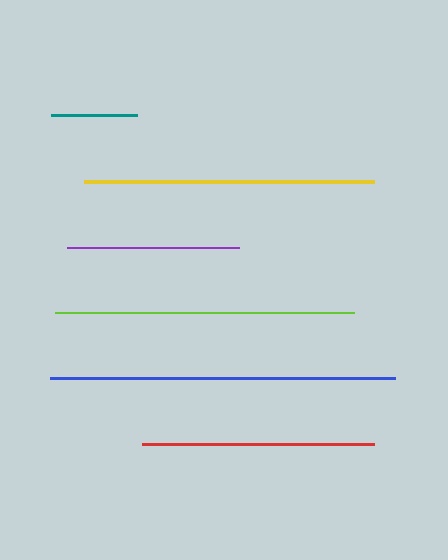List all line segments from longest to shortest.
From longest to shortest: blue, lime, yellow, red, purple, teal.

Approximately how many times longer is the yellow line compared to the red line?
The yellow line is approximately 1.2 times the length of the red line.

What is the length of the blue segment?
The blue segment is approximately 346 pixels long.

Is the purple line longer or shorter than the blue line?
The blue line is longer than the purple line.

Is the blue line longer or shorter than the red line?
The blue line is longer than the red line.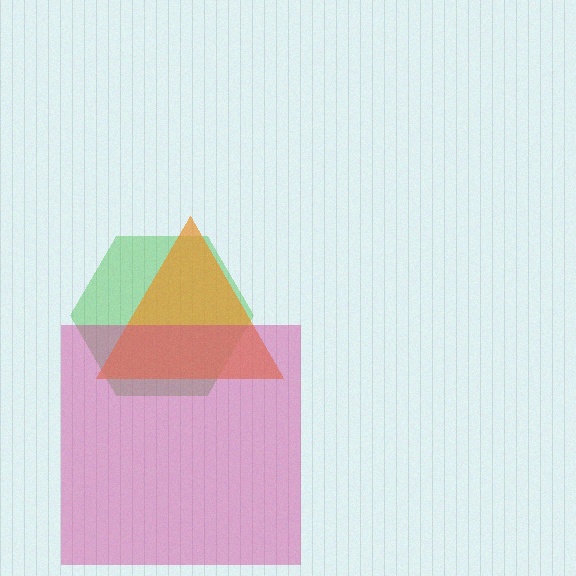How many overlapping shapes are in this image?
There are 3 overlapping shapes in the image.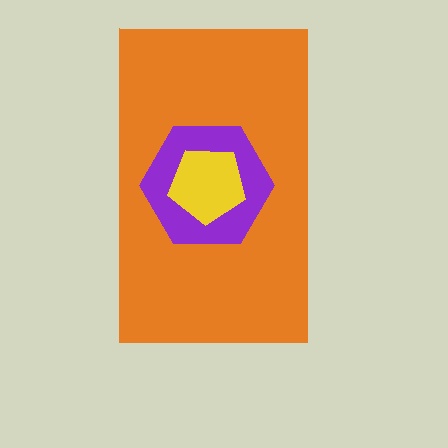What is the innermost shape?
The yellow pentagon.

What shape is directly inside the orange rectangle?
The purple hexagon.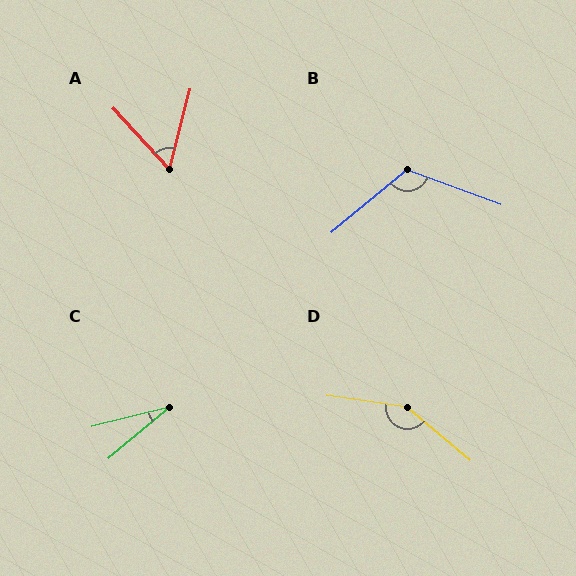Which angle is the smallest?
C, at approximately 26 degrees.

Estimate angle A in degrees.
Approximately 57 degrees.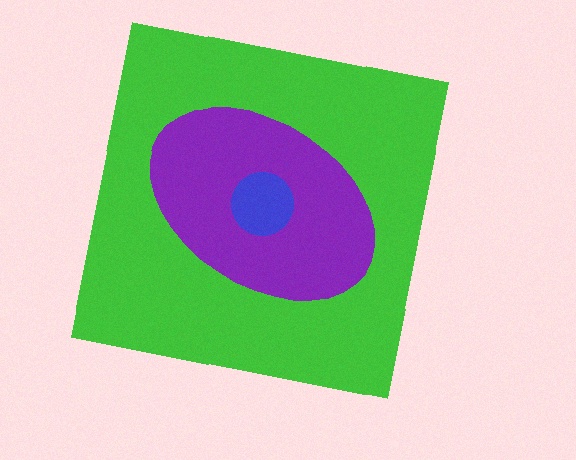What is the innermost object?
The blue circle.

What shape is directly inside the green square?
The purple ellipse.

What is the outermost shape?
The green square.